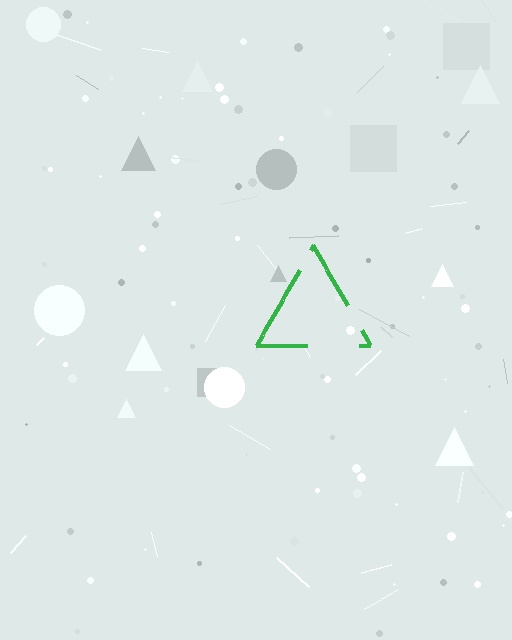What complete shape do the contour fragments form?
The contour fragments form a triangle.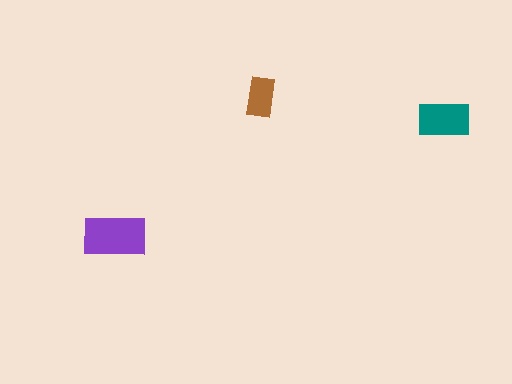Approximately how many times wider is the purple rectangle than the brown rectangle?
About 1.5 times wider.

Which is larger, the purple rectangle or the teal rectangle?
The purple one.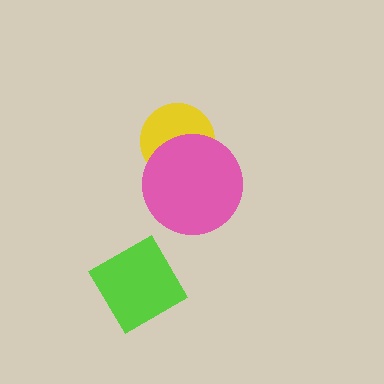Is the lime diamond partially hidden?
No, no other shape covers it.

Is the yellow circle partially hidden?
Yes, it is partially covered by another shape.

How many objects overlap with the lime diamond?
0 objects overlap with the lime diamond.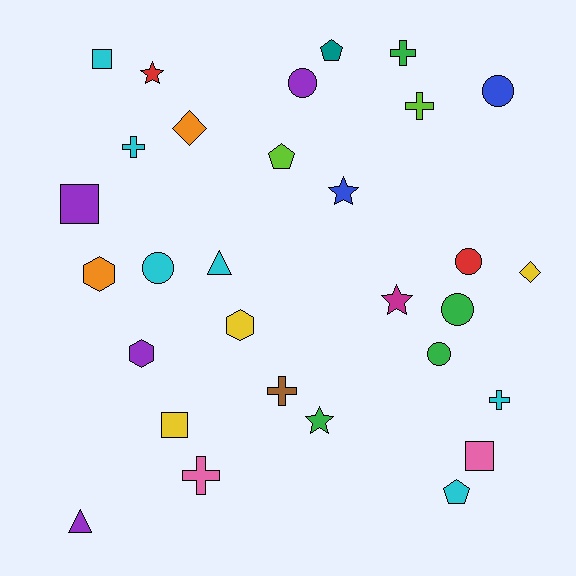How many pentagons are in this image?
There are 3 pentagons.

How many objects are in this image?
There are 30 objects.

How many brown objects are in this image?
There is 1 brown object.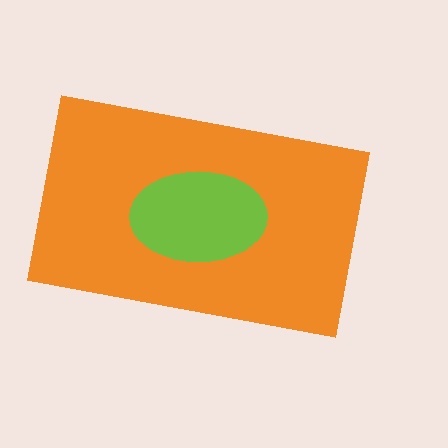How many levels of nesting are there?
2.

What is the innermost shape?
The lime ellipse.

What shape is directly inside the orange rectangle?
The lime ellipse.